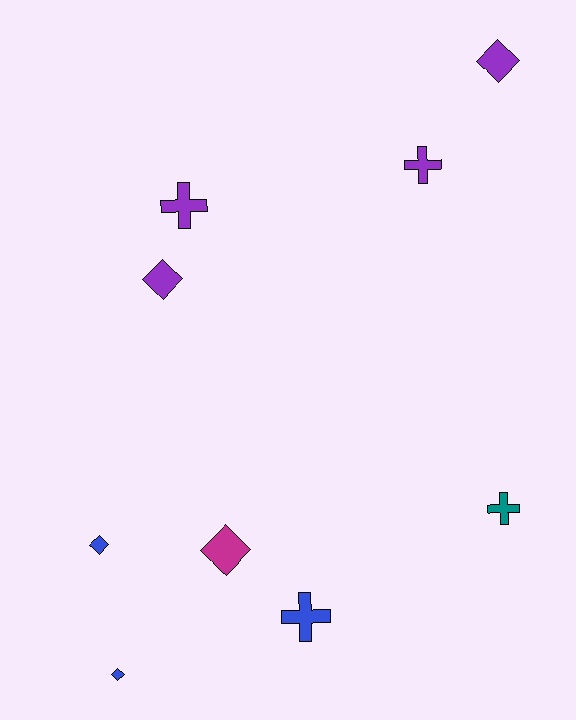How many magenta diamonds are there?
There is 1 magenta diamond.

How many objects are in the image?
There are 9 objects.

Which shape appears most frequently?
Diamond, with 5 objects.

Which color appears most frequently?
Purple, with 4 objects.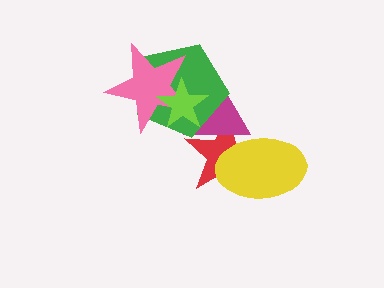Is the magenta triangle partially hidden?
Yes, it is partially covered by another shape.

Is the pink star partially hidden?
Yes, it is partially covered by another shape.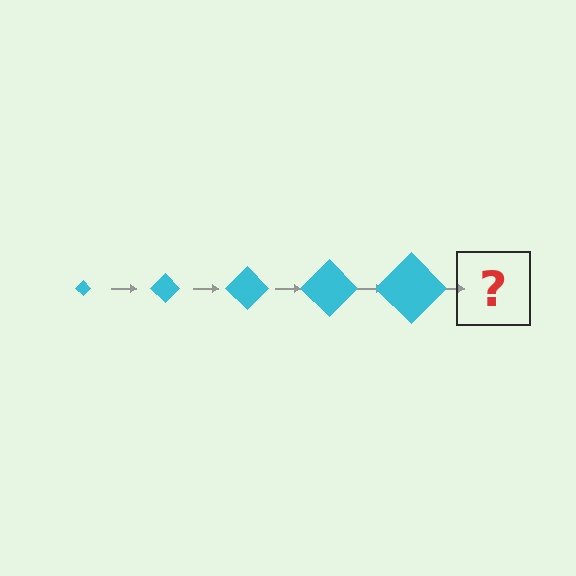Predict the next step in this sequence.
The next step is a cyan diamond, larger than the previous one.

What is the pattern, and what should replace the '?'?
The pattern is that the diamond gets progressively larger each step. The '?' should be a cyan diamond, larger than the previous one.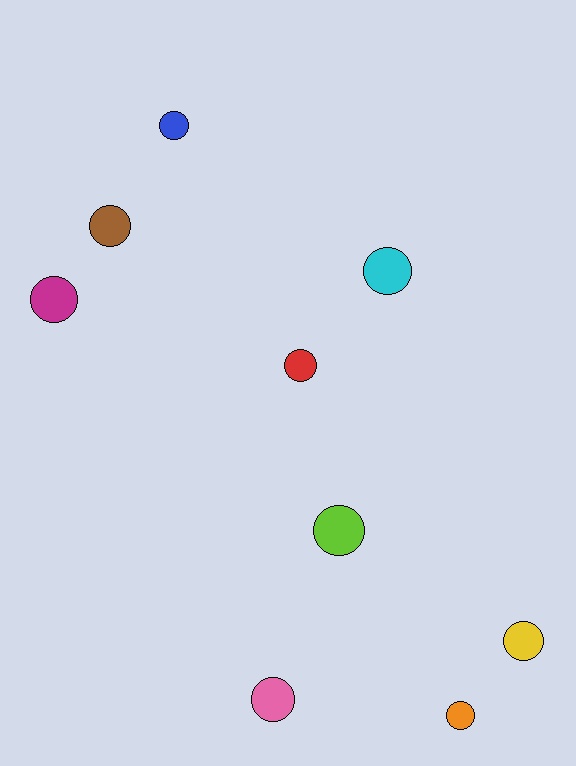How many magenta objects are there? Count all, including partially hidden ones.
There is 1 magenta object.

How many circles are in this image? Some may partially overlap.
There are 9 circles.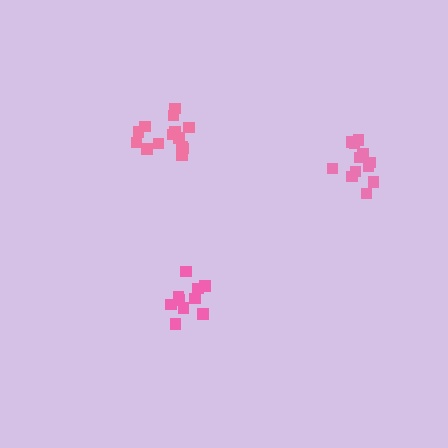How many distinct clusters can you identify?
There are 3 distinct clusters.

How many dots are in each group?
Group 1: 10 dots, Group 2: 15 dots, Group 3: 12 dots (37 total).